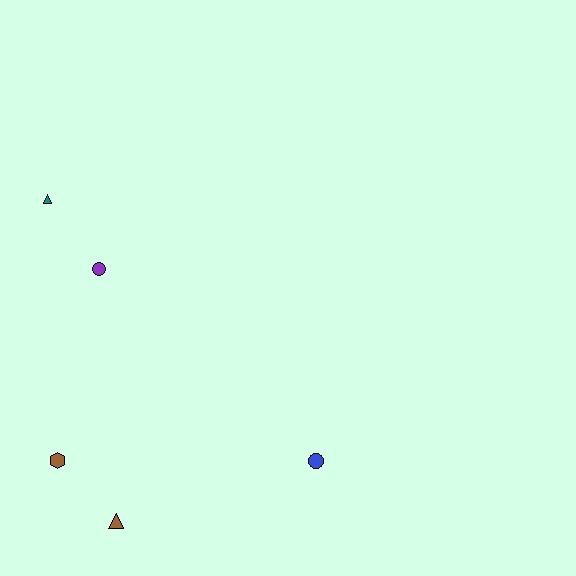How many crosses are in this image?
There are no crosses.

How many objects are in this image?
There are 5 objects.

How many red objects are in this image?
There are no red objects.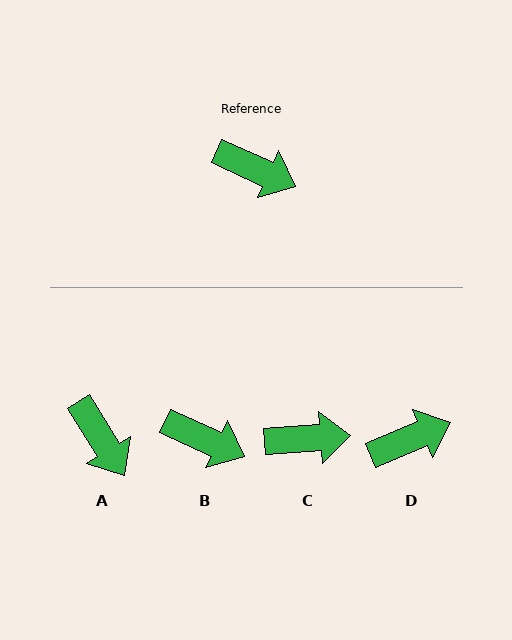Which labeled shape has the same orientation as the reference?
B.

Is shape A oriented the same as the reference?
No, it is off by about 34 degrees.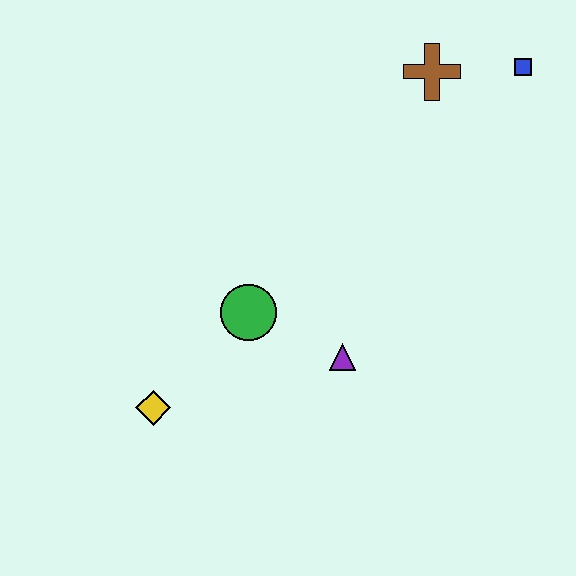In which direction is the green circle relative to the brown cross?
The green circle is below the brown cross.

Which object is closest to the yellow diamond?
The green circle is closest to the yellow diamond.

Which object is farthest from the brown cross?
The yellow diamond is farthest from the brown cross.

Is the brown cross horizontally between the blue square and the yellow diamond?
Yes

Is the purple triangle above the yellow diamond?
Yes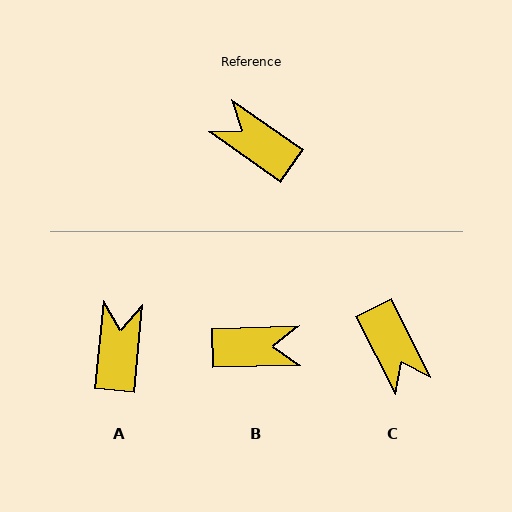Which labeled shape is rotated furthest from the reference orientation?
C, about 152 degrees away.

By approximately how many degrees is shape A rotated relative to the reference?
Approximately 61 degrees clockwise.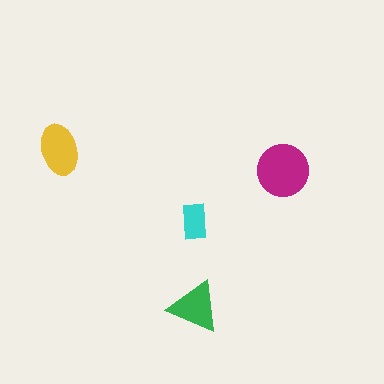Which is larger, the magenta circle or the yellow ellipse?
The magenta circle.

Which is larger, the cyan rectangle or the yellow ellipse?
The yellow ellipse.